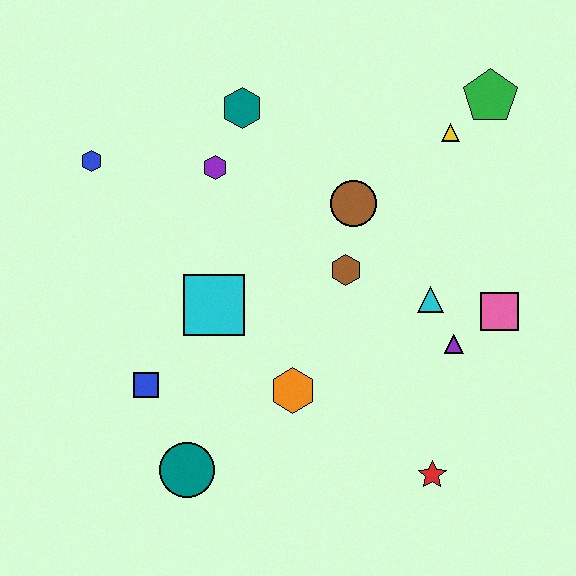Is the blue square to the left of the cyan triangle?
Yes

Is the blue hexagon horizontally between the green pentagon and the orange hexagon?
No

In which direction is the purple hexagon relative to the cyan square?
The purple hexagon is above the cyan square.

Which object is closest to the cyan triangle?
The purple triangle is closest to the cyan triangle.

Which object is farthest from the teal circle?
The green pentagon is farthest from the teal circle.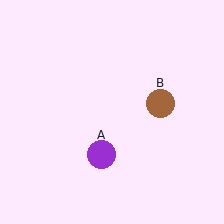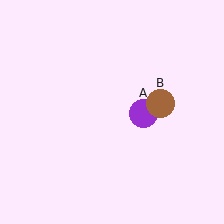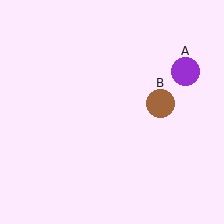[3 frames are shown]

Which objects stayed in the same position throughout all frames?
Brown circle (object B) remained stationary.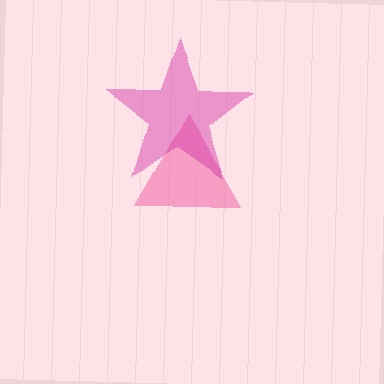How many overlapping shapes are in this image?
There are 2 overlapping shapes in the image.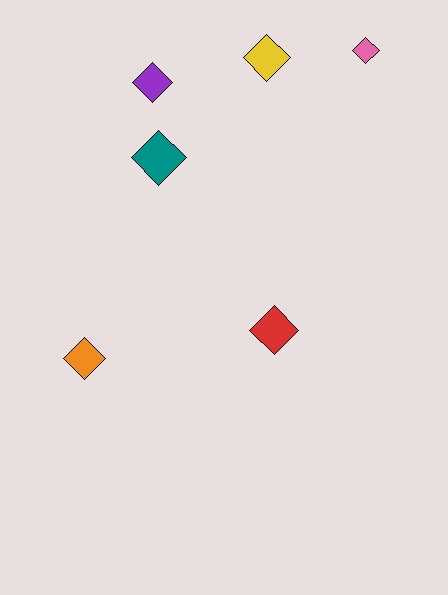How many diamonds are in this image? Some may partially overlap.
There are 6 diamonds.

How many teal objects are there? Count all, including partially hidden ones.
There is 1 teal object.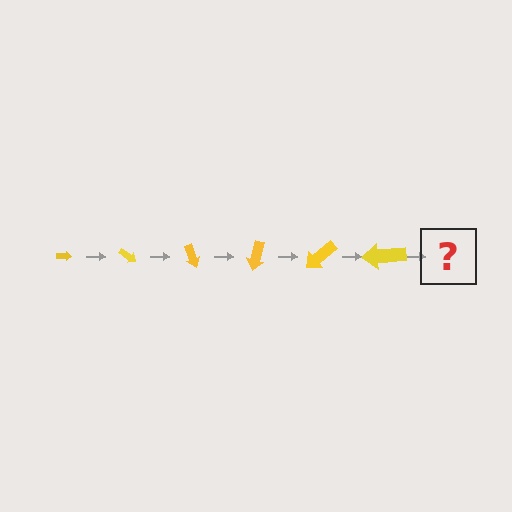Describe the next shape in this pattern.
It should be an arrow, larger than the previous one and rotated 210 degrees from the start.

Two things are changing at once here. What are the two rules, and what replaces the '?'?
The two rules are that the arrow grows larger each step and it rotates 35 degrees each step. The '?' should be an arrow, larger than the previous one and rotated 210 degrees from the start.